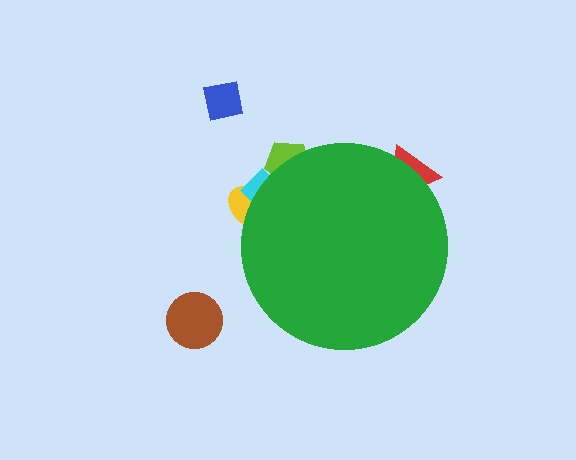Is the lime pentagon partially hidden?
Yes, the lime pentagon is partially hidden behind the green circle.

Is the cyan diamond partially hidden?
Yes, the cyan diamond is partially hidden behind the green circle.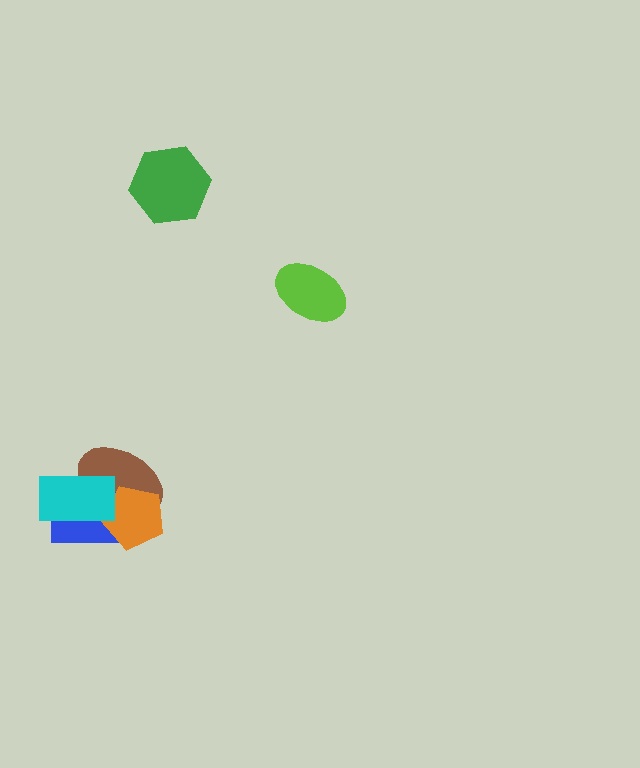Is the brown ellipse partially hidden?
Yes, it is partially covered by another shape.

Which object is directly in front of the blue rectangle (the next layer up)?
The orange pentagon is directly in front of the blue rectangle.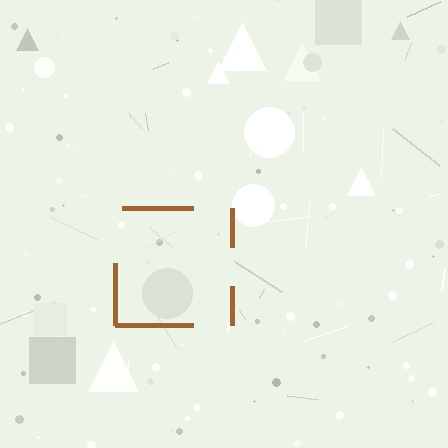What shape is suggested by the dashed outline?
The dashed outline suggests a square.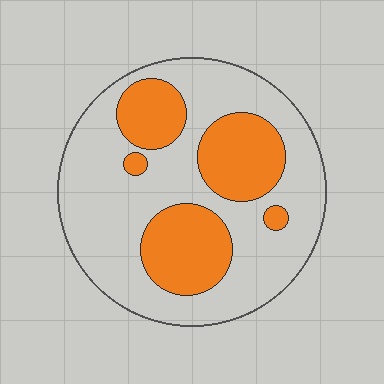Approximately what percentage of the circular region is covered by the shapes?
Approximately 30%.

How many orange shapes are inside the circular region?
5.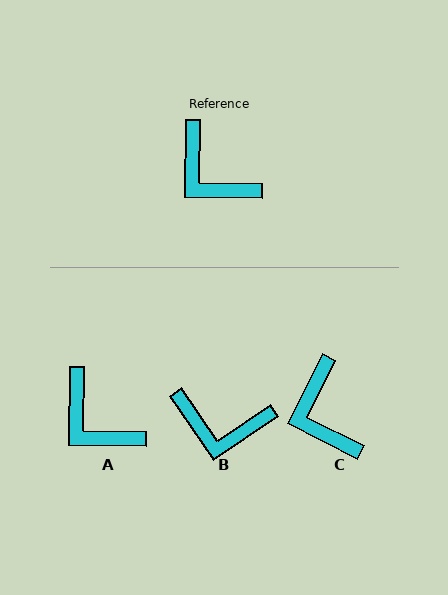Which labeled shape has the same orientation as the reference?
A.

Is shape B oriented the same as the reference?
No, it is off by about 35 degrees.